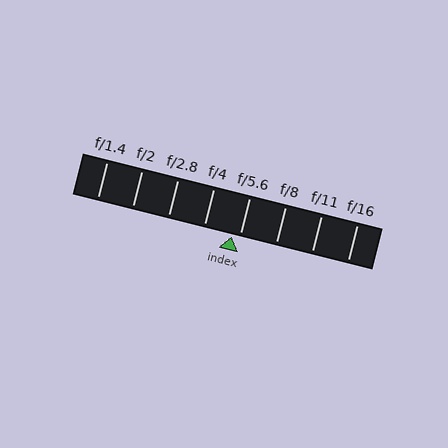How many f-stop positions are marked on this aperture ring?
There are 8 f-stop positions marked.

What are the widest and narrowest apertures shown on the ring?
The widest aperture shown is f/1.4 and the narrowest is f/16.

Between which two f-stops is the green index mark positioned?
The index mark is between f/4 and f/5.6.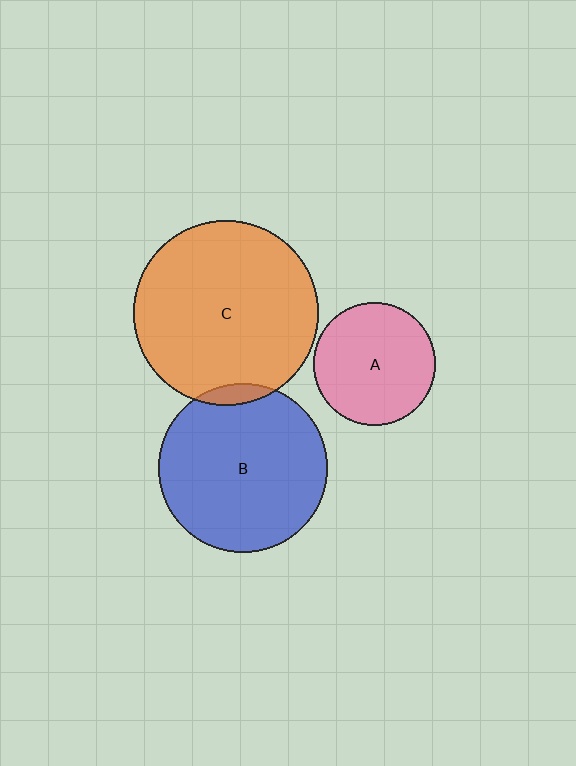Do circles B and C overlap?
Yes.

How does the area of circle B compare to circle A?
Approximately 1.9 times.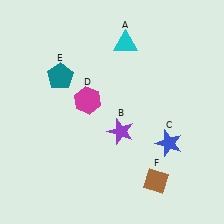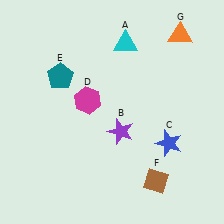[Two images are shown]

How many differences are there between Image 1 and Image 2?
There is 1 difference between the two images.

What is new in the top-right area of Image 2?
An orange triangle (G) was added in the top-right area of Image 2.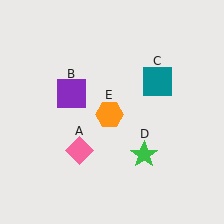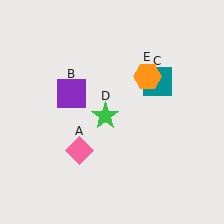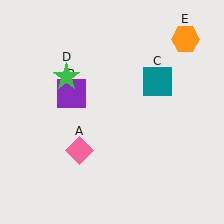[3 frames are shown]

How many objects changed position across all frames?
2 objects changed position: green star (object D), orange hexagon (object E).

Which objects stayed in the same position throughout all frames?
Pink diamond (object A) and purple square (object B) and teal square (object C) remained stationary.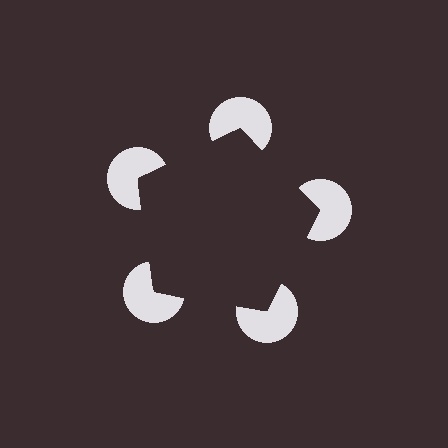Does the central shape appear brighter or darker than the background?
It typically appears slightly darker than the background, even though no actual brightness change is drawn.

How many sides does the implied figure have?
5 sides.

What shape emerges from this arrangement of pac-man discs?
An illusory pentagon — its edges are inferred from the aligned wedge cuts in the pac-man discs, not physically drawn.